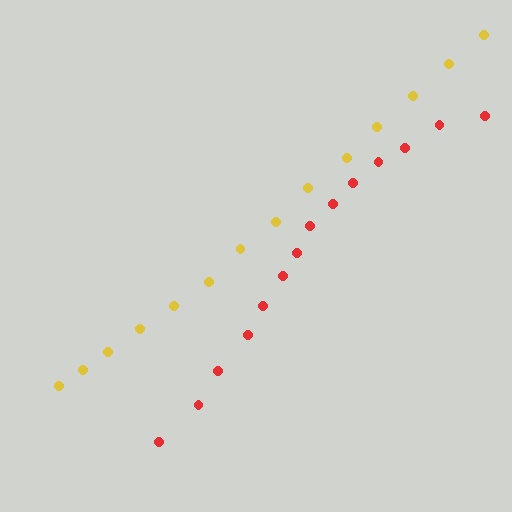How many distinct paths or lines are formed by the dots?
There are 2 distinct paths.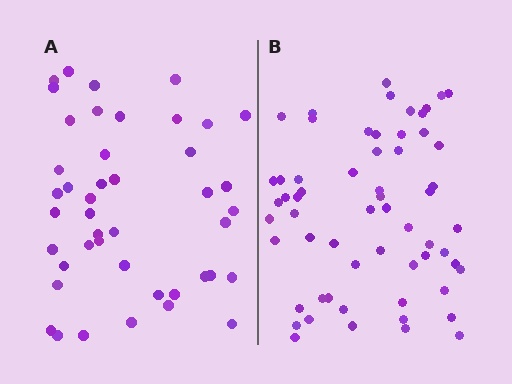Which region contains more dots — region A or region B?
Region B (the right region) has more dots.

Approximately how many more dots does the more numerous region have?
Region B has approximately 15 more dots than region A.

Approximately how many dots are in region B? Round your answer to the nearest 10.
About 60 dots.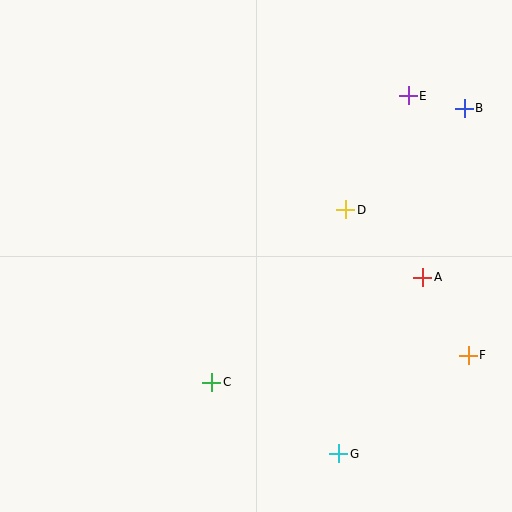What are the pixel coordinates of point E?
Point E is at (408, 96).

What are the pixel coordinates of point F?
Point F is at (468, 355).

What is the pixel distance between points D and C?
The distance between D and C is 219 pixels.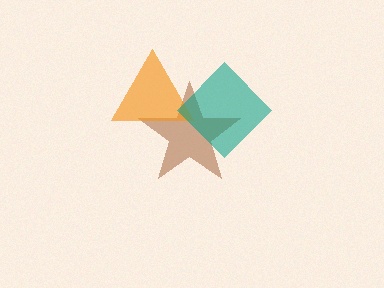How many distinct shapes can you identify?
There are 3 distinct shapes: a brown star, an orange triangle, a teal diamond.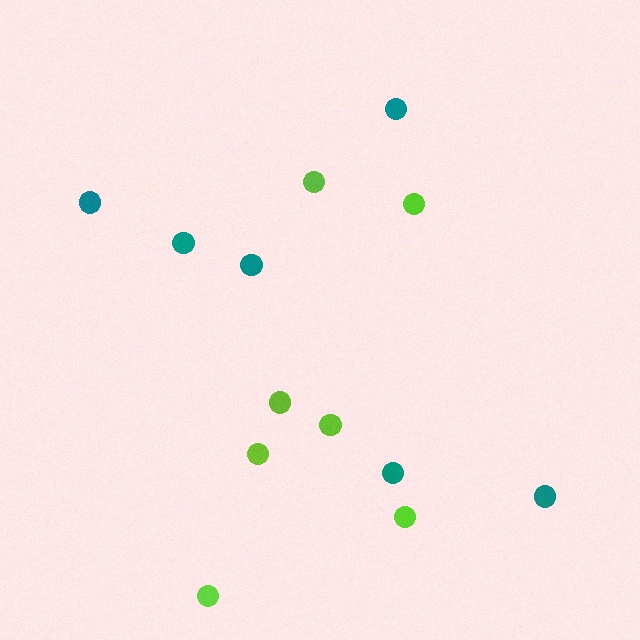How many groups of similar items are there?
There are 2 groups: one group of lime circles (7) and one group of teal circles (6).